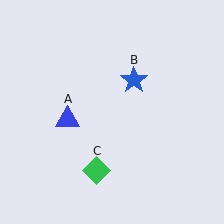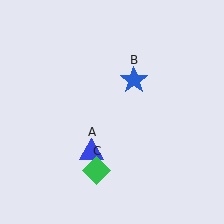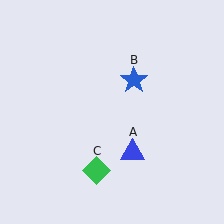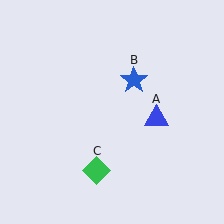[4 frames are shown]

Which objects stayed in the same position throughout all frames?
Blue star (object B) and green diamond (object C) remained stationary.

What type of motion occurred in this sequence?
The blue triangle (object A) rotated counterclockwise around the center of the scene.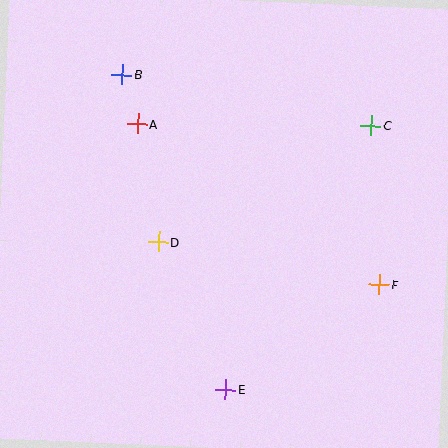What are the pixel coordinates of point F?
Point F is at (379, 285).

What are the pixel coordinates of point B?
Point B is at (122, 75).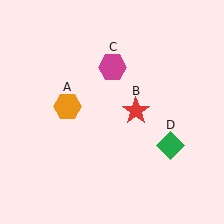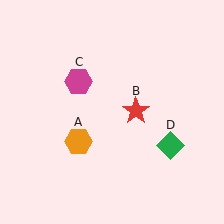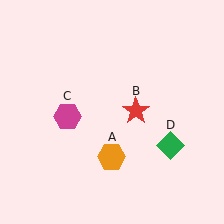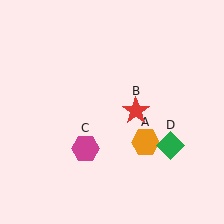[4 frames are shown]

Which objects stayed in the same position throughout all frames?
Red star (object B) and green diamond (object D) remained stationary.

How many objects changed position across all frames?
2 objects changed position: orange hexagon (object A), magenta hexagon (object C).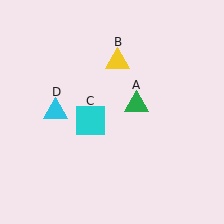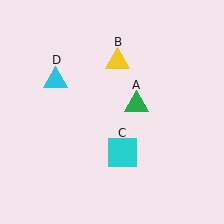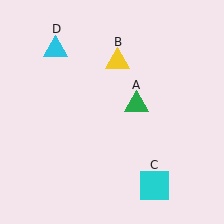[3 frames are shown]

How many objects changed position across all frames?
2 objects changed position: cyan square (object C), cyan triangle (object D).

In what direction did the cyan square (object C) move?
The cyan square (object C) moved down and to the right.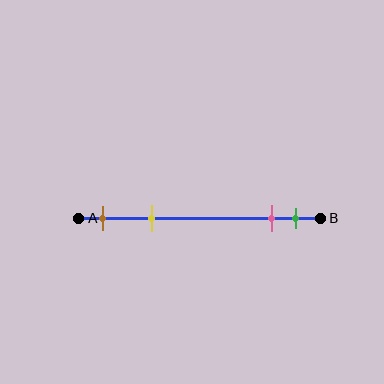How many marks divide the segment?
There are 4 marks dividing the segment.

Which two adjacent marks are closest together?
The pink and green marks are the closest adjacent pair.